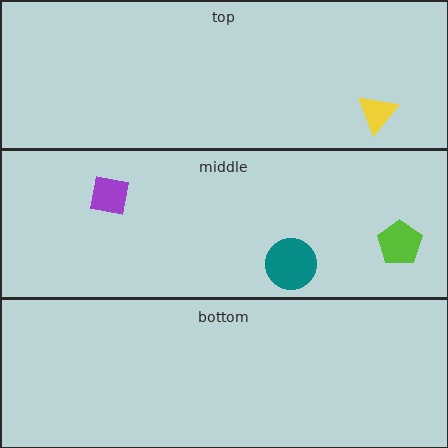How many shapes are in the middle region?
3.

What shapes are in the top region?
The yellow triangle.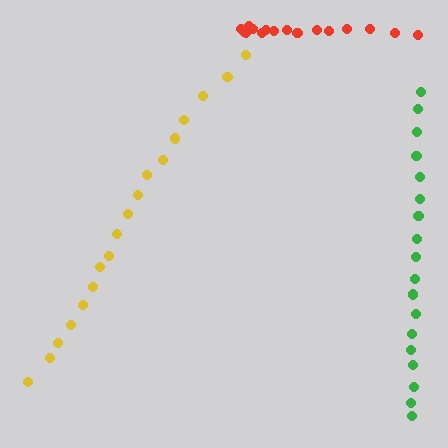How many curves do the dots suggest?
There are 3 distinct paths.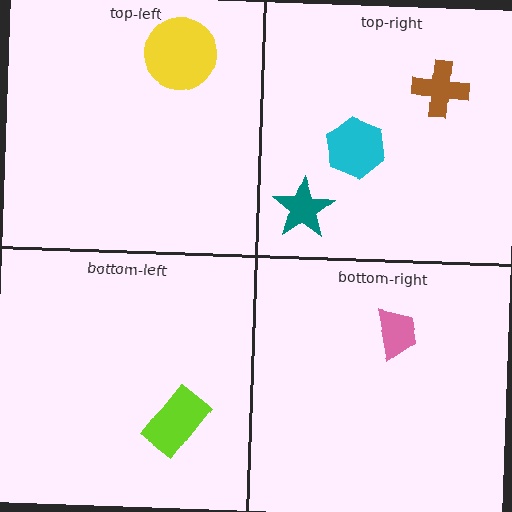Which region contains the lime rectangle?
The bottom-left region.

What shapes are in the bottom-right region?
The pink trapezoid.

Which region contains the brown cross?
The top-right region.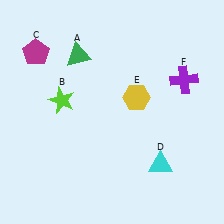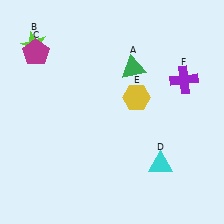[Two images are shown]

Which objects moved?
The objects that moved are: the green triangle (A), the lime star (B).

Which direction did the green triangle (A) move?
The green triangle (A) moved right.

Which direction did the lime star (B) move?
The lime star (B) moved up.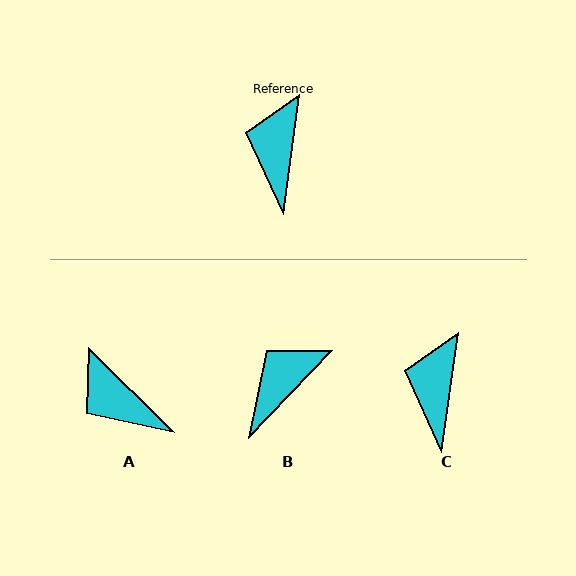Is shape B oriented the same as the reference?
No, it is off by about 36 degrees.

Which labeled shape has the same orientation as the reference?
C.